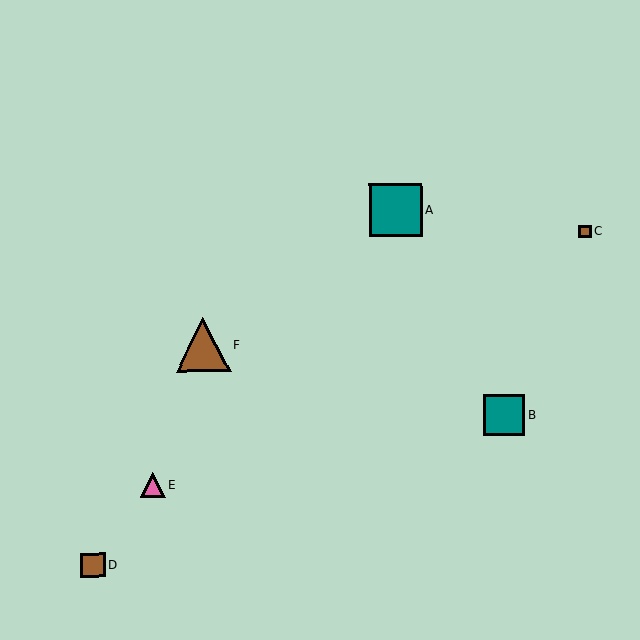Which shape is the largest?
The brown triangle (labeled F) is the largest.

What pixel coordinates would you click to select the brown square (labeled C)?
Click at (585, 231) to select the brown square C.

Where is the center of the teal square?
The center of the teal square is at (396, 210).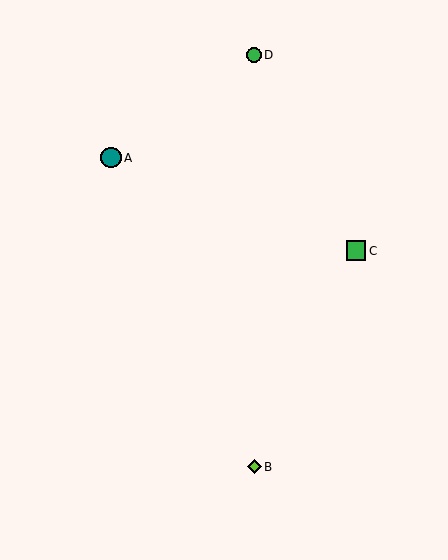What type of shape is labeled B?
Shape B is a lime diamond.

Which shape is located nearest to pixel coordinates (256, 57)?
The green circle (labeled D) at (254, 55) is nearest to that location.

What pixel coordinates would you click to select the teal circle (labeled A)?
Click at (111, 158) to select the teal circle A.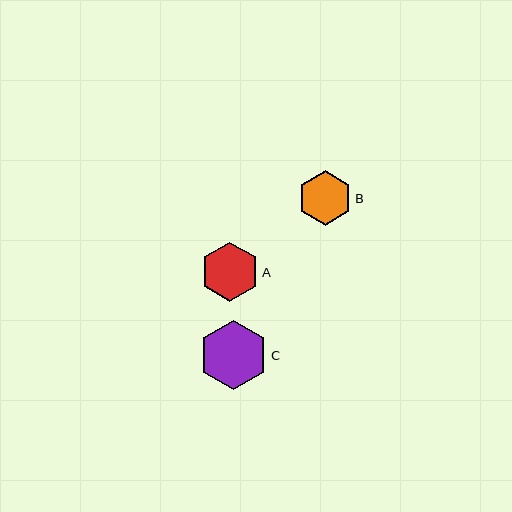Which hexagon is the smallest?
Hexagon B is the smallest with a size of approximately 54 pixels.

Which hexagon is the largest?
Hexagon C is the largest with a size of approximately 69 pixels.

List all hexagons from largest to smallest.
From largest to smallest: C, A, B.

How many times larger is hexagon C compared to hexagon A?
Hexagon C is approximately 1.2 times the size of hexagon A.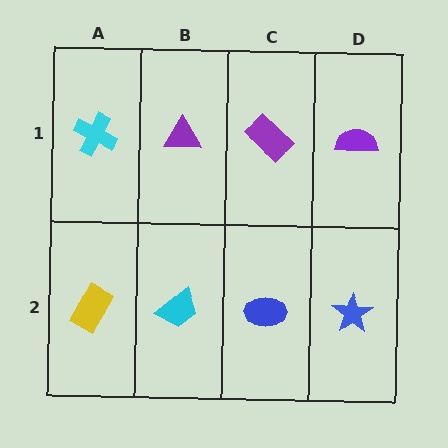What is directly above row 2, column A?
A cyan cross.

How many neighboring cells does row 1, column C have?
3.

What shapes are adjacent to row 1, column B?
A cyan trapezoid (row 2, column B), a cyan cross (row 1, column A), a purple rectangle (row 1, column C).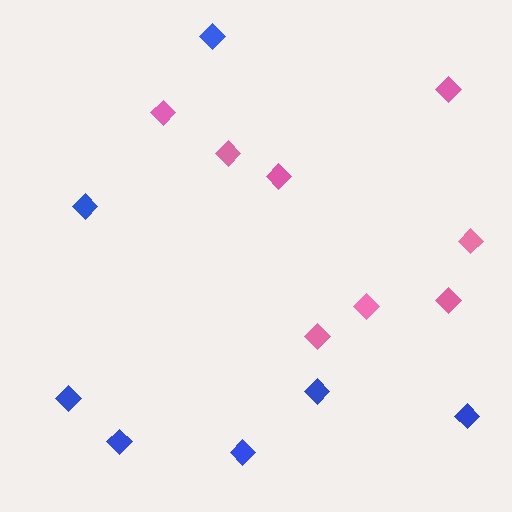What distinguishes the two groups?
There are 2 groups: one group of blue diamonds (7) and one group of pink diamonds (8).